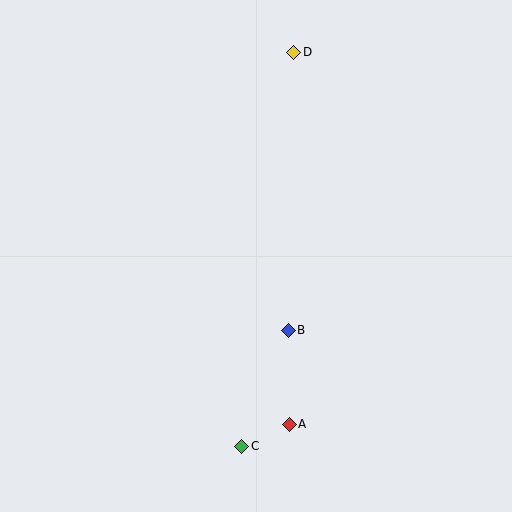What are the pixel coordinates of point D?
Point D is at (294, 52).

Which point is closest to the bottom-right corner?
Point A is closest to the bottom-right corner.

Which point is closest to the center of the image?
Point B at (288, 330) is closest to the center.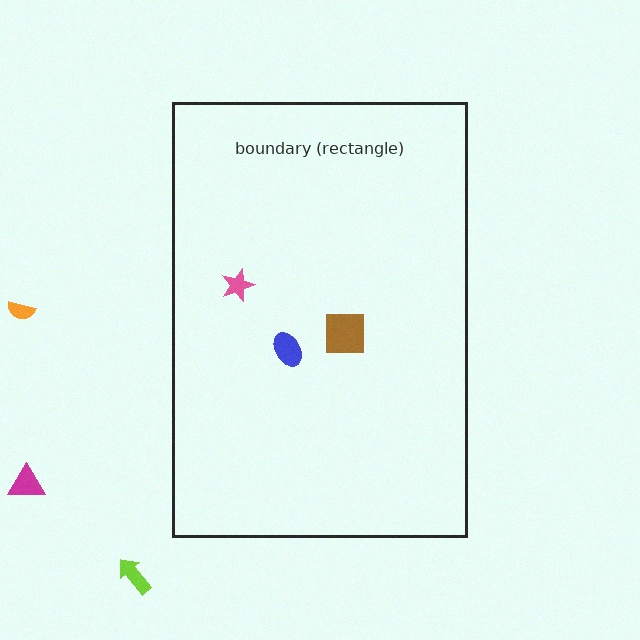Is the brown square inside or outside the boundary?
Inside.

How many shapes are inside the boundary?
3 inside, 3 outside.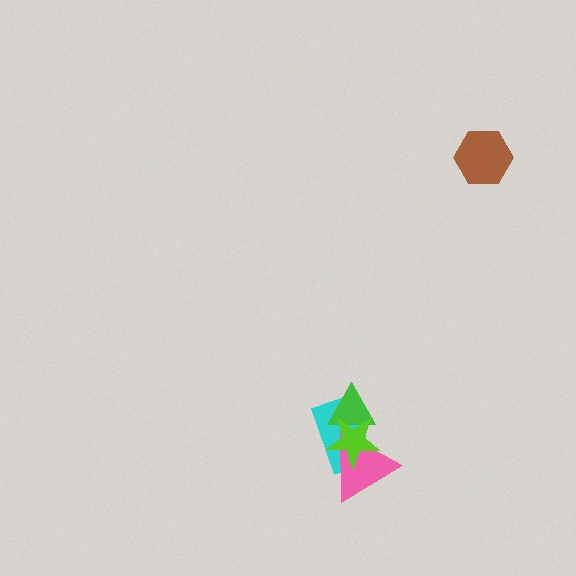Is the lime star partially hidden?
No, no other shape covers it.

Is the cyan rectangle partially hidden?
Yes, it is partially covered by another shape.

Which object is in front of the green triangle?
The lime star is in front of the green triangle.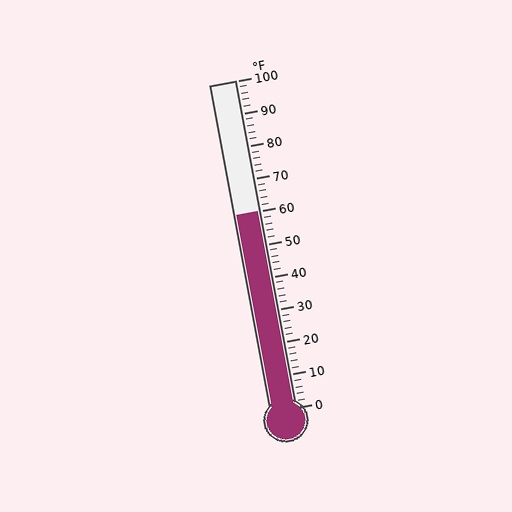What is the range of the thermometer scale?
The thermometer scale ranges from 0°F to 100°F.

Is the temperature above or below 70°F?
The temperature is below 70°F.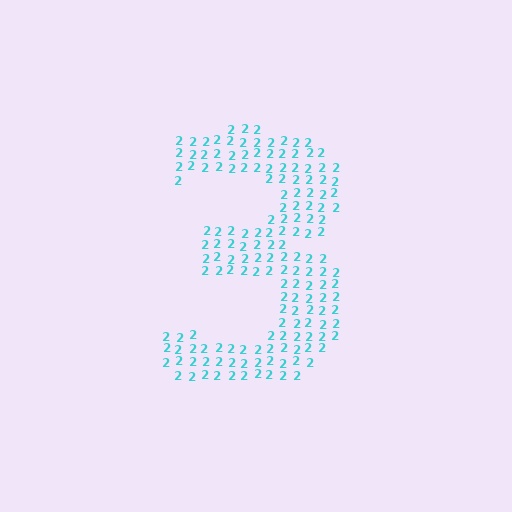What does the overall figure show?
The overall figure shows the digit 3.